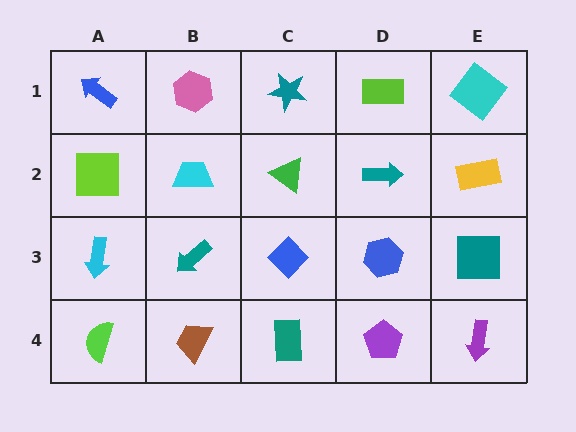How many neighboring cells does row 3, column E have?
3.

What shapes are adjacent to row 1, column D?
A teal arrow (row 2, column D), a teal star (row 1, column C), a cyan diamond (row 1, column E).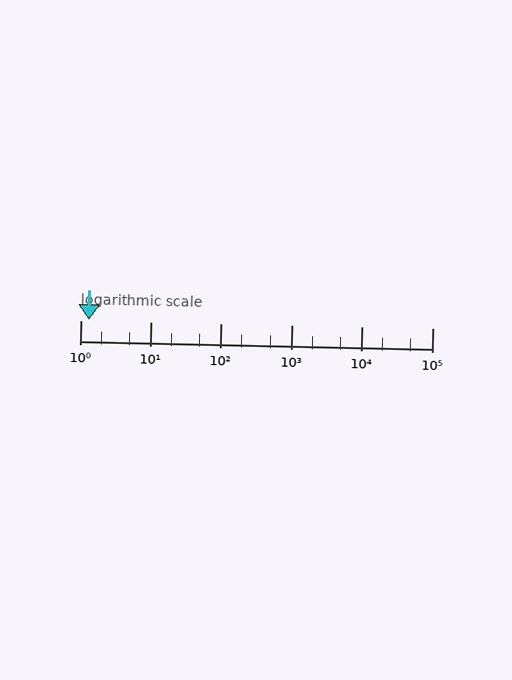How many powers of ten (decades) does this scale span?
The scale spans 5 decades, from 1 to 100000.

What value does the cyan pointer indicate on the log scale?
The pointer indicates approximately 1.3.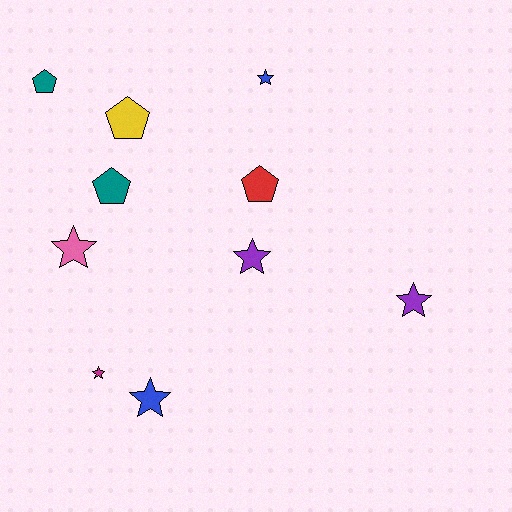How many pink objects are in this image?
There is 1 pink object.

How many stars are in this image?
There are 6 stars.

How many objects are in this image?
There are 10 objects.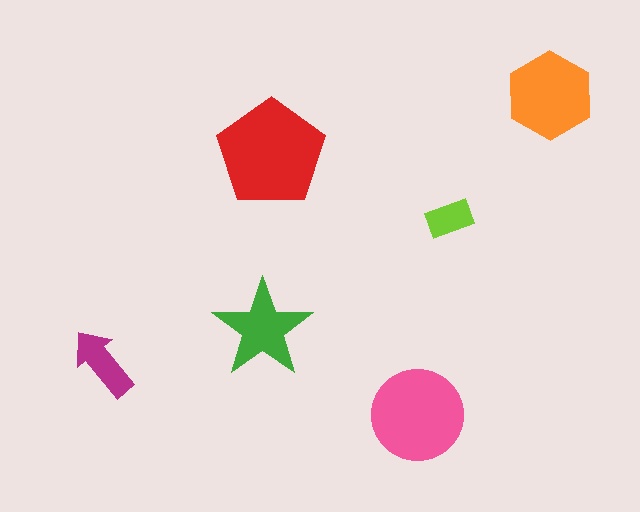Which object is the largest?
The red pentagon.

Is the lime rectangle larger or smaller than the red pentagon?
Smaller.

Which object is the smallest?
The lime rectangle.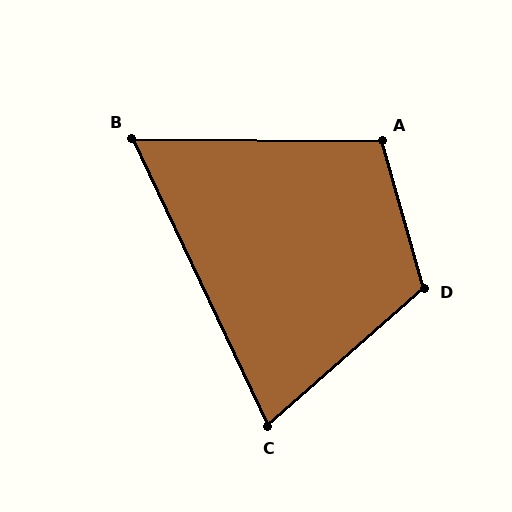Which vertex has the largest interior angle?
D, at approximately 116 degrees.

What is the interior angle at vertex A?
Approximately 106 degrees (obtuse).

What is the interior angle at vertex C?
Approximately 74 degrees (acute).